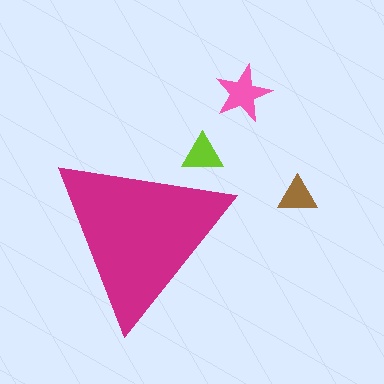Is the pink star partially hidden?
No, the pink star is fully visible.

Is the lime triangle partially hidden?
Yes, the lime triangle is partially hidden behind the magenta triangle.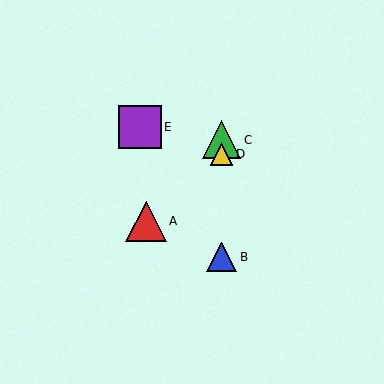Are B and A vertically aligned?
No, B is at x≈222 and A is at x≈146.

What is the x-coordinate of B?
Object B is at x≈222.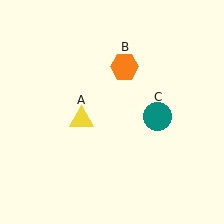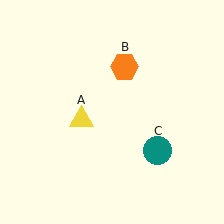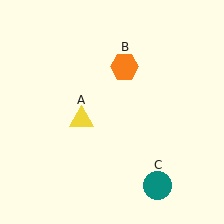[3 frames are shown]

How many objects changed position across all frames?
1 object changed position: teal circle (object C).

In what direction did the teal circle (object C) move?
The teal circle (object C) moved down.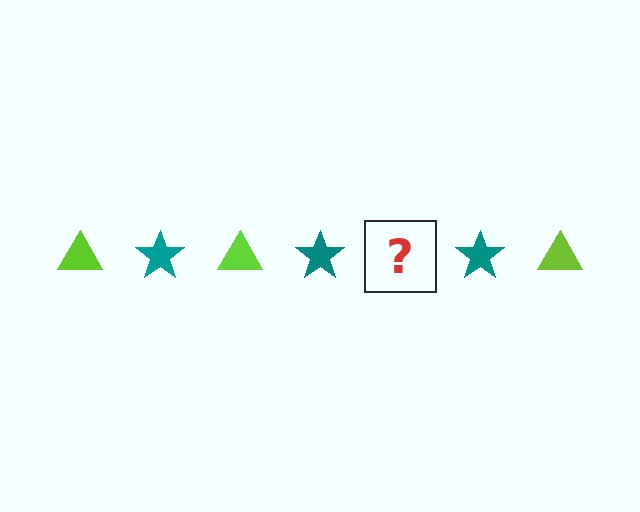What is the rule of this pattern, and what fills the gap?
The rule is that the pattern alternates between lime triangle and teal star. The gap should be filled with a lime triangle.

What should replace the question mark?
The question mark should be replaced with a lime triangle.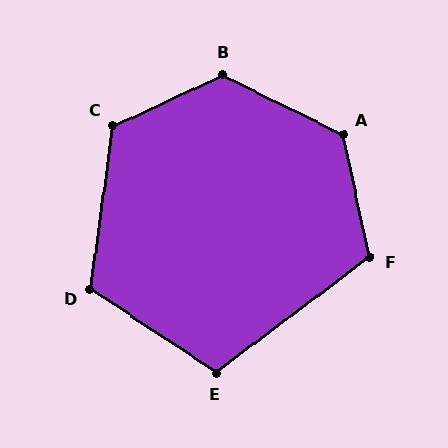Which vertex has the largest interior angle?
B, at approximately 129 degrees.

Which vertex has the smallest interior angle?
E, at approximately 110 degrees.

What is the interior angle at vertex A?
Approximately 128 degrees (obtuse).